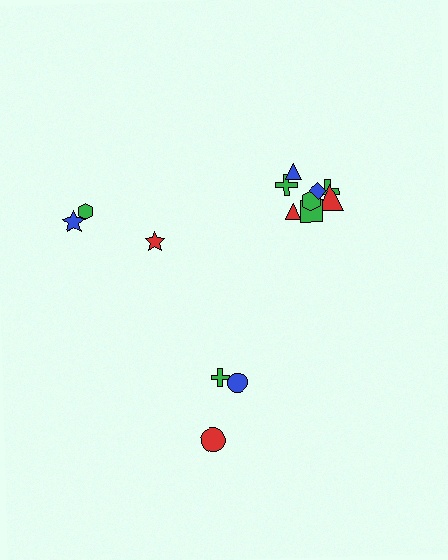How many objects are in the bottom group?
There are 3 objects.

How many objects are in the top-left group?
There are 3 objects.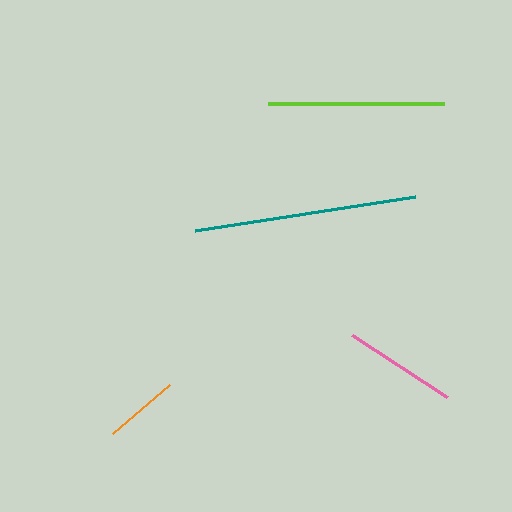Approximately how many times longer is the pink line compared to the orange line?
The pink line is approximately 1.5 times the length of the orange line.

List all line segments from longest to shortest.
From longest to shortest: teal, lime, pink, orange.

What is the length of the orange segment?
The orange segment is approximately 76 pixels long.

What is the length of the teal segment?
The teal segment is approximately 223 pixels long.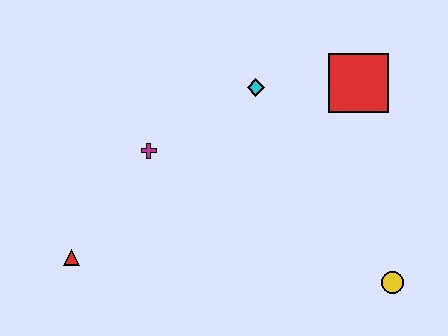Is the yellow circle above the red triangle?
No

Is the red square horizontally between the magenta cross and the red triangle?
No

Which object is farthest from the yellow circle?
The red triangle is farthest from the yellow circle.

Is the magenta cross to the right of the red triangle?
Yes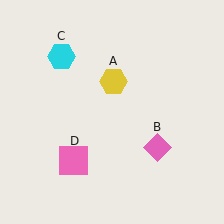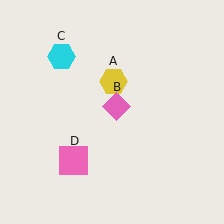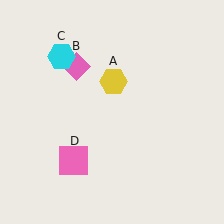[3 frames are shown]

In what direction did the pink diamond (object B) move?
The pink diamond (object B) moved up and to the left.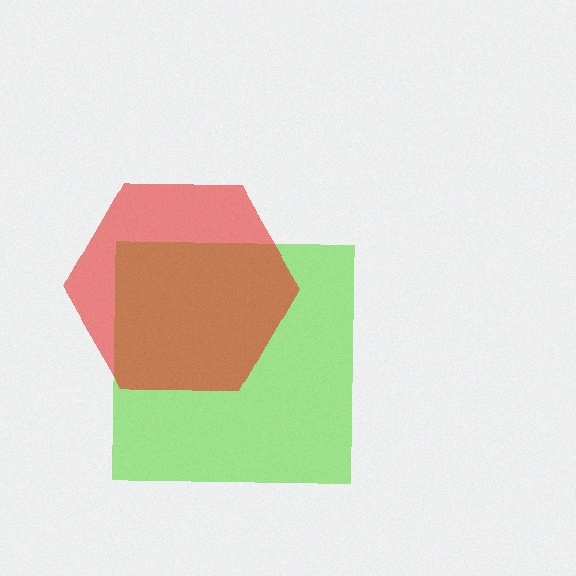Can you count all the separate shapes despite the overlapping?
Yes, there are 2 separate shapes.